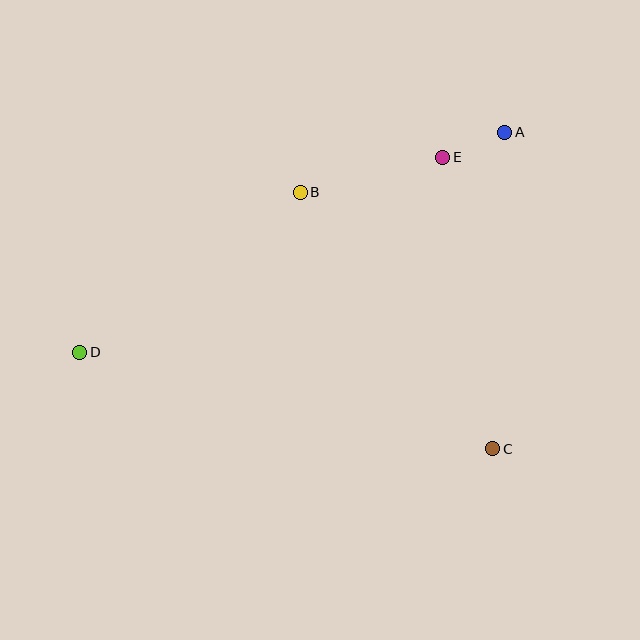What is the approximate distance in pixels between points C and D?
The distance between C and D is approximately 424 pixels.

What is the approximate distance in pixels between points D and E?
The distance between D and E is approximately 412 pixels.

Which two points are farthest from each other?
Points A and D are farthest from each other.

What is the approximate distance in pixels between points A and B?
The distance between A and B is approximately 213 pixels.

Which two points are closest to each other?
Points A and E are closest to each other.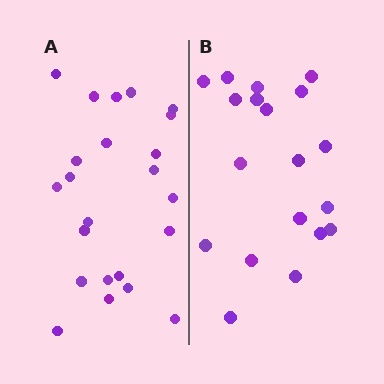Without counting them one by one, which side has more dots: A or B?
Region A (the left region) has more dots.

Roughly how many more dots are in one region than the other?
Region A has about 4 more dots than region B.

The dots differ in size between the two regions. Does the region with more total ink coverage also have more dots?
No. Region B has more total ink coverage because its dots are larger, but region A actually contains more individual dots. Total area can be misleading — the number of items is what matters here.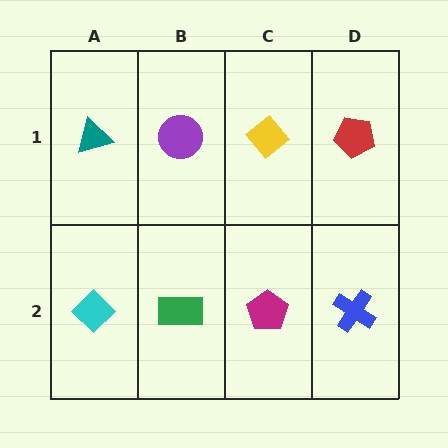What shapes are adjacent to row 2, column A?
A teal triangle (row 1, column A), a green rectangle (row 2, column B).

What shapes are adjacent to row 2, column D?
A red pentagon (row 1, column D), a magenta pentagon (row 2, column C).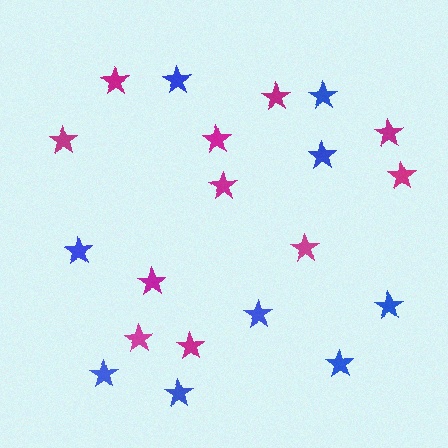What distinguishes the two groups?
There are 2 groups: one group of blue stars (9) and one group of magenta stars (11).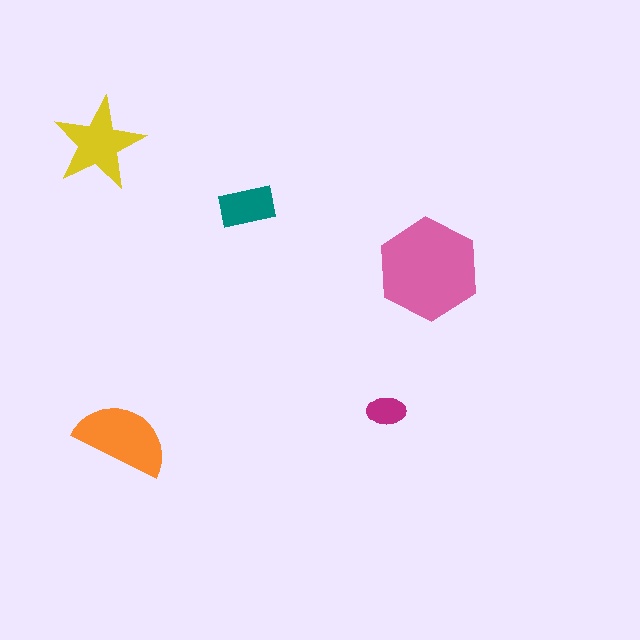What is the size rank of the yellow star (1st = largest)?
3rd.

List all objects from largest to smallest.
The pink hexagon, the orange semicircle, the yellow star, the teal rectangle, the magenta ellipse.